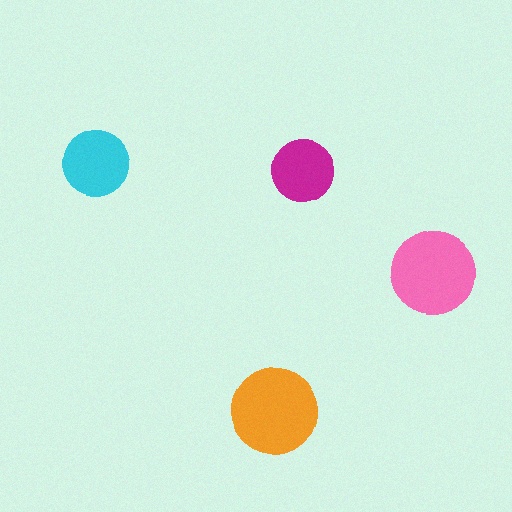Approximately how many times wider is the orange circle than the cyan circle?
About 1.5 times wider.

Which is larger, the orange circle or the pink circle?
The orange one.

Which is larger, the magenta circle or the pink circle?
The pink one.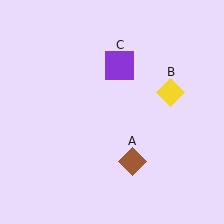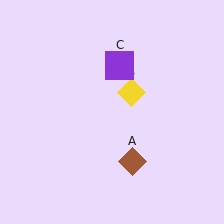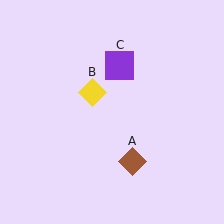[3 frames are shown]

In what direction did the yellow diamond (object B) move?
The yellow diamond (object B) moved left.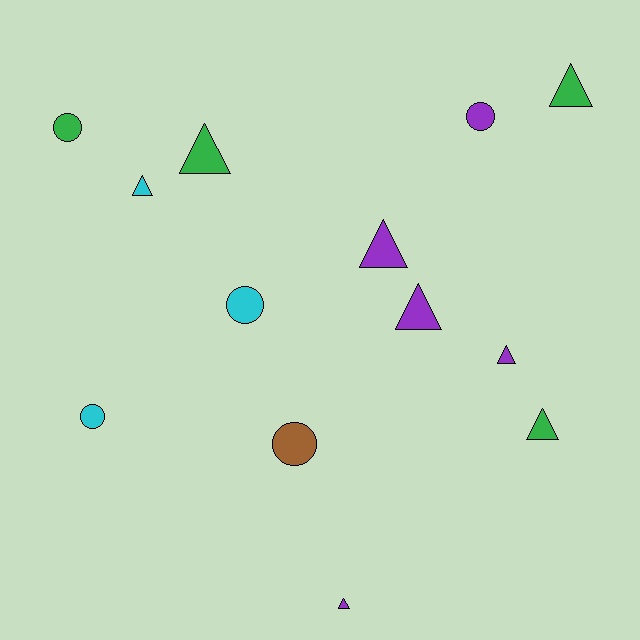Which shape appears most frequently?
Triangle, with 8 objects.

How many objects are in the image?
There are 13 objects.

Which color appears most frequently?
Purple, with 5 objects.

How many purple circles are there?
There is 1 purple circle.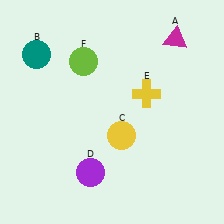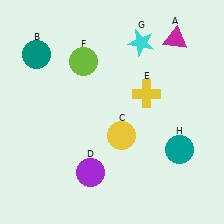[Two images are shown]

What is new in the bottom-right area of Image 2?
A teal circle (H) was added in the bottom-right area of Image 2.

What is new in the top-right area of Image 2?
A cyan star (G) was added in the top-right area of Image 2.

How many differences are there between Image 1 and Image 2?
There are 2 differences between the two images.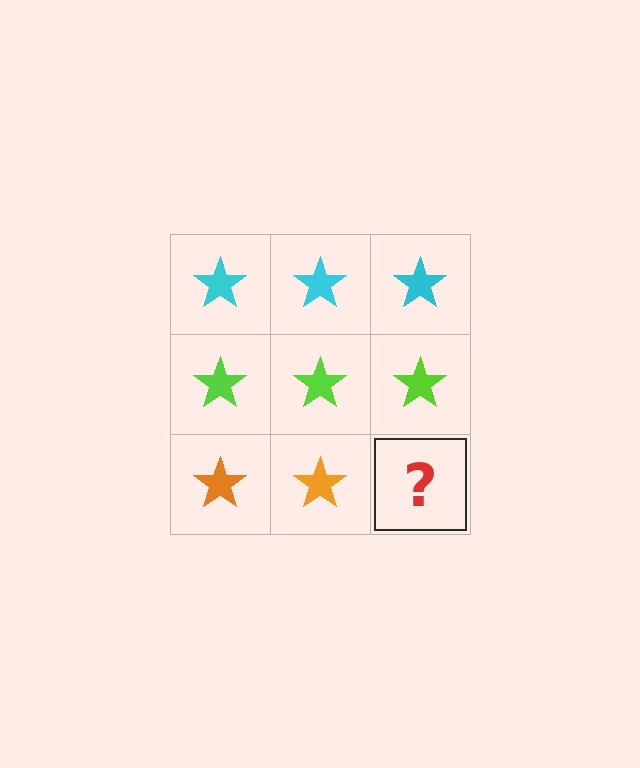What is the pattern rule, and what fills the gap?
The rule is that each row has a consistent color. The gap should be filled with an orange star.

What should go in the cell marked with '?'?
The missing cell should contain an orange star.